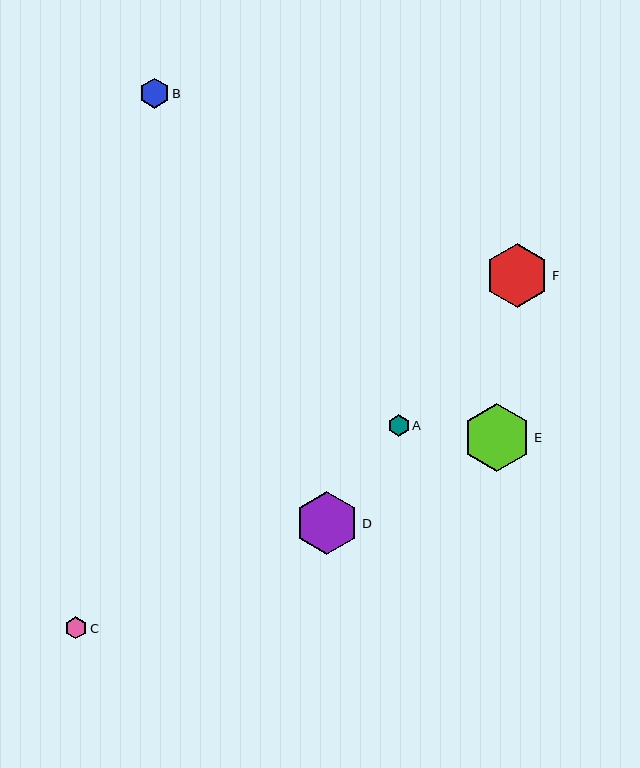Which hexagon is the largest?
Hexagon E is the largest with a size of approximately 68 pixels.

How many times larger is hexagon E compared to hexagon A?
Hexagon E is approximately 3.1 times the size of hexagon A.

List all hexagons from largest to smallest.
From largest to smallest: E, F, D, B, A, C.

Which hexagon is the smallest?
Hexagon C is the smallest with a size of approximately 22 pixels.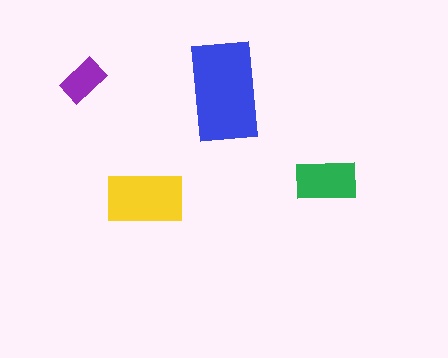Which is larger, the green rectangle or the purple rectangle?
The green one.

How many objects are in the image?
There are 4 objects in the image.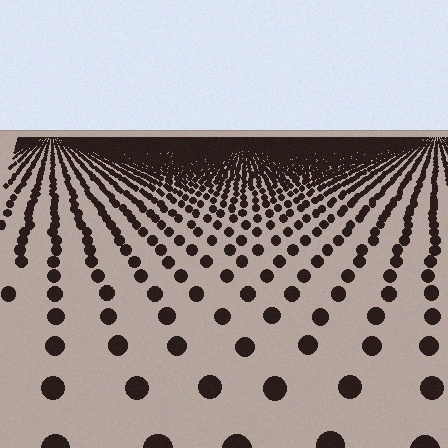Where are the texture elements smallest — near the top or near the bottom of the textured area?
Near the top.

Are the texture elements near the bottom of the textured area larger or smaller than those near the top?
Larger. Near the bottom, elements are closer to the viewer and appear at a bigger on-screen size.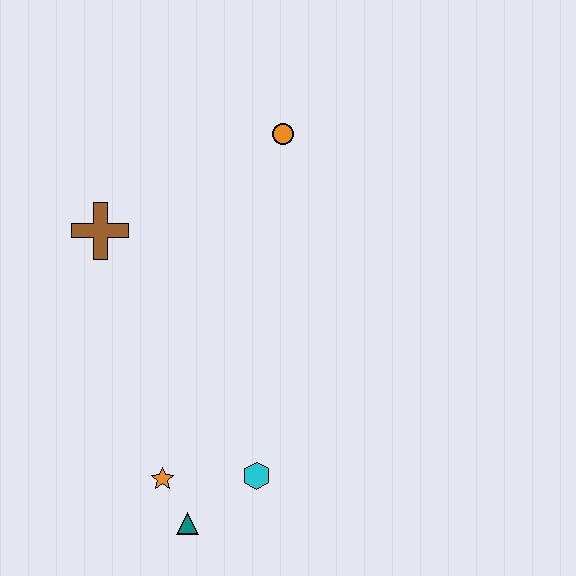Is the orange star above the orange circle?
No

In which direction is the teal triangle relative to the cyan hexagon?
The teal triangle is to the left of the cyan hexagon.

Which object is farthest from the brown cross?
The teal triangle is farthest from the brown cross.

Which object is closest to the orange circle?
The brown cross is closest to the orange circle.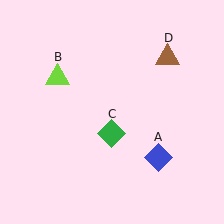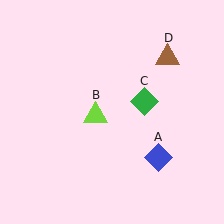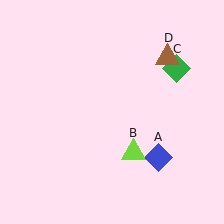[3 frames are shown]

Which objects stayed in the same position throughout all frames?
Blue diamond (object A) and brown triangle (object D) remained stationary.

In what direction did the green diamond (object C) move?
The green diamond (object C) moved up and to the right.